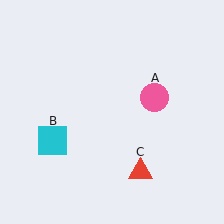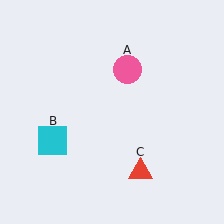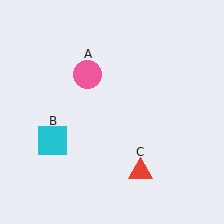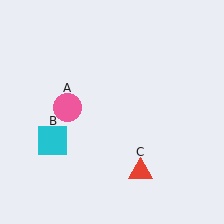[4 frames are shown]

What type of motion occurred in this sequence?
The pink circle (object A) rotated counterclockwise around the center of the scene.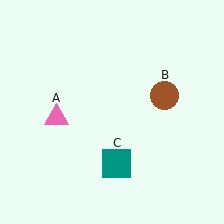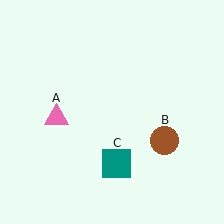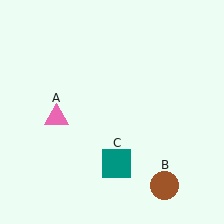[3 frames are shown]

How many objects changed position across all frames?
1 object changed position: brown circle (object B).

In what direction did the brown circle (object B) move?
The brown circle (object B) moved down.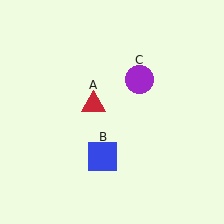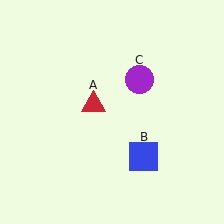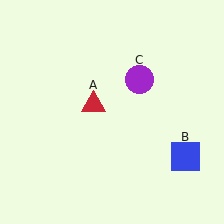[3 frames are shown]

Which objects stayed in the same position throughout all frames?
Red triangle (object A) and purple circle (object C) remained stationary.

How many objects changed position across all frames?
1 object changed position: blue square (object B).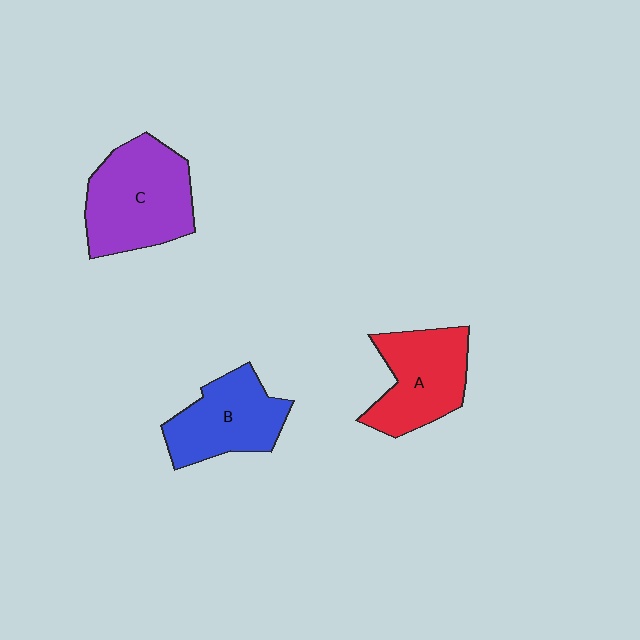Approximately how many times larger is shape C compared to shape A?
Approximately 1.2 times.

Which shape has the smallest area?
Shape B (blue).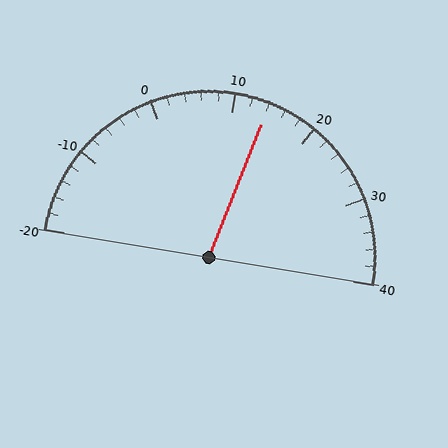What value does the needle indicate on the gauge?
The needle indicates approximately 14.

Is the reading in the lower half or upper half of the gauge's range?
The reading is in the upper half of the range (-20 to 40).